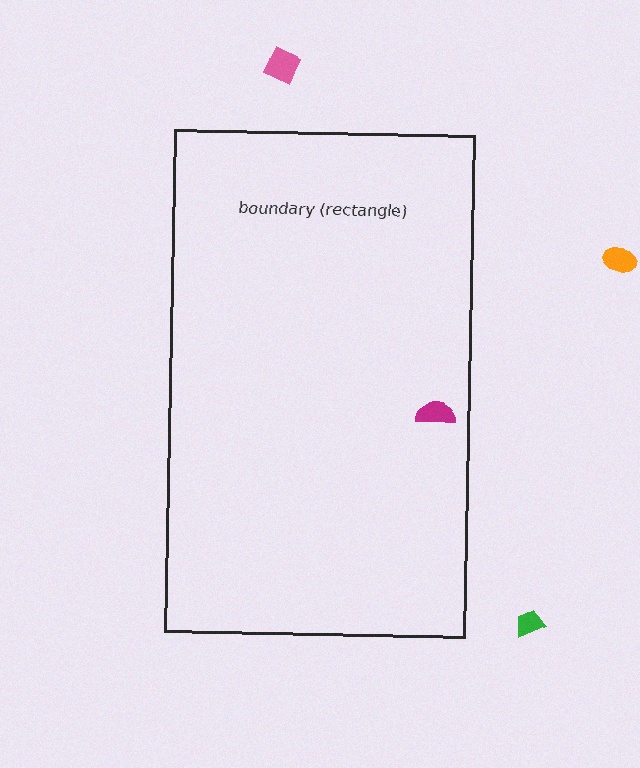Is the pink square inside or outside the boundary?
Outside.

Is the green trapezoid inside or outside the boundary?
Outside.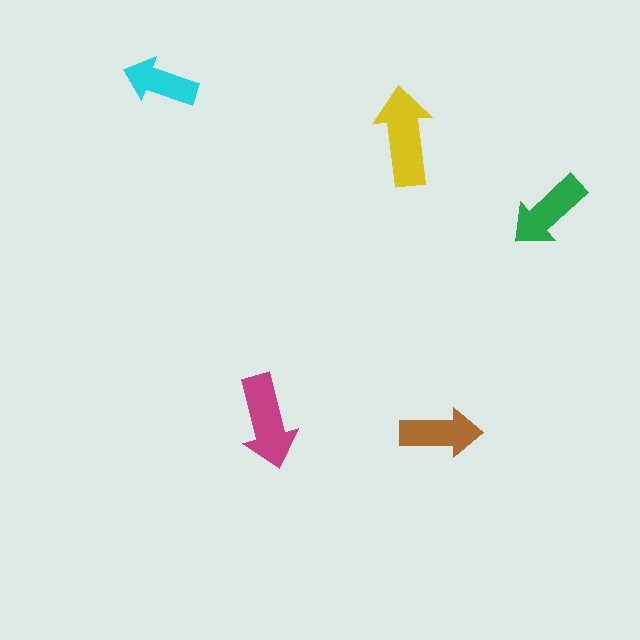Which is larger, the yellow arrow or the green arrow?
The yellow one.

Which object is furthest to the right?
The green arrow is rightmost.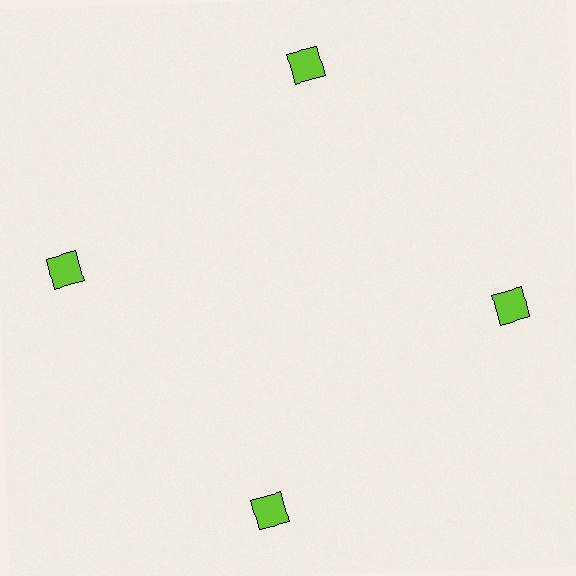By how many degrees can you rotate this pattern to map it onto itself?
The pattern maps onto itself every 90 degrees of rotation.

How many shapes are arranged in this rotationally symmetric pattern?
There are 4 shapes, arranged in 4 groups of 1.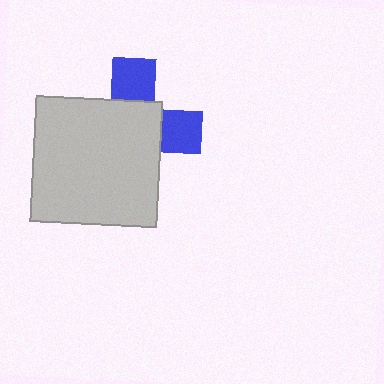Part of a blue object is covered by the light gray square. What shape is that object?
It is a cross.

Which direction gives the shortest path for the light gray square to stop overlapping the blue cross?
Moving toward the lower-left gives the shortest separation.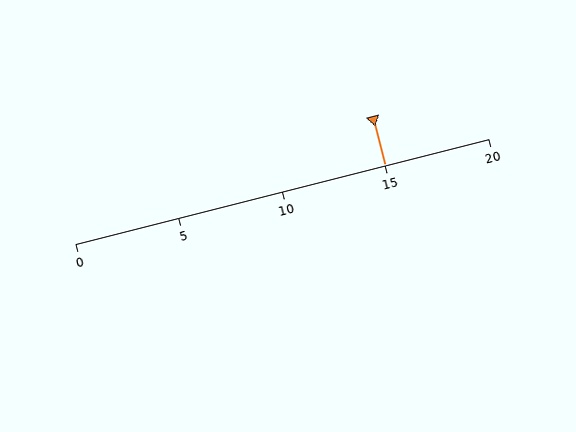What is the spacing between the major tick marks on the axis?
The major ticks are spaced 5 apart.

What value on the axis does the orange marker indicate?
The marker indicates approximately 15.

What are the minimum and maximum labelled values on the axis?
The axis runs from 0 to 20.